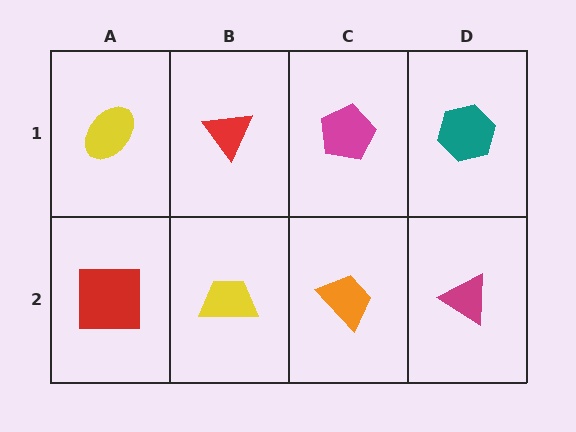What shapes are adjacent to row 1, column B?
A yellow trapezoid (row 2, column B), a yellow ellipse (row 1, column A), a magenta pentagon (row 1, column C).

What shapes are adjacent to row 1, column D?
A magenta triangle (row 2, column D), a magenta pentagon (row 1, column C).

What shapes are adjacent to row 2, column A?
A yellow ellipse (row 1, column A), a yellow trapezoid (row 2, column B).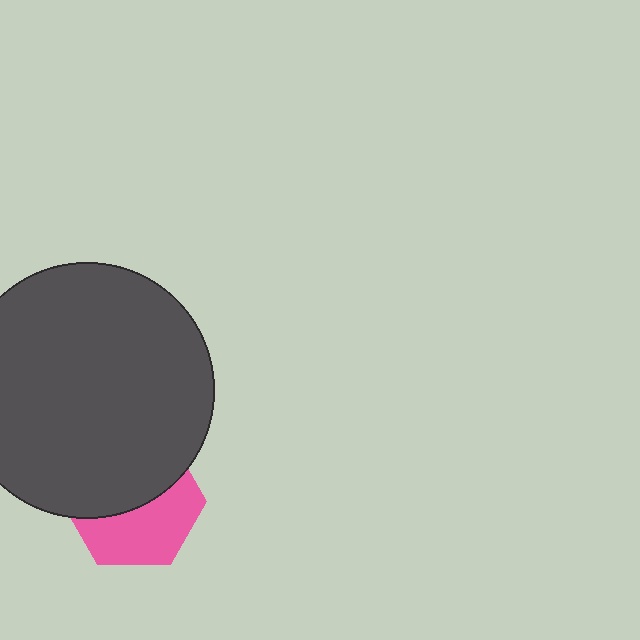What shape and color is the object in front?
The object in front is a dark gray circle.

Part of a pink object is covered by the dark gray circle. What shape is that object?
It is a hexagon.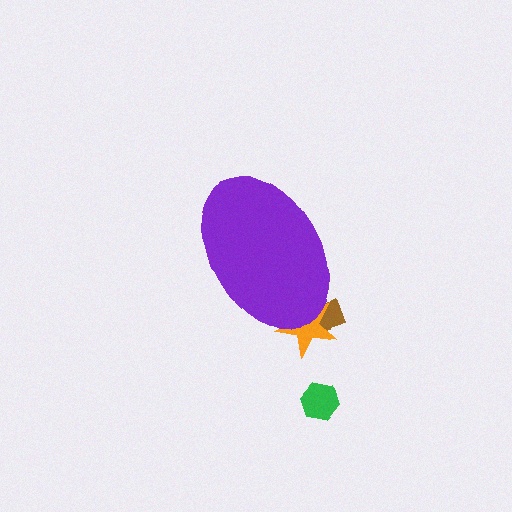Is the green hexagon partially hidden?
No, the green hexagon is fully visible.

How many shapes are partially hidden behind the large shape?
2 shapes are partially hidden.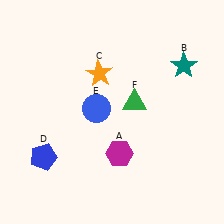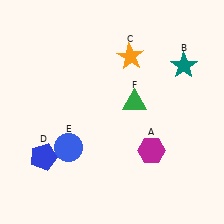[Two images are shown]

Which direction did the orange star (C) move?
The orange star (C) moved right.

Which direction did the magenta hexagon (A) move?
The magenta hexagon (A) moved right.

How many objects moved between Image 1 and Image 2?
3 objects moved between the two images.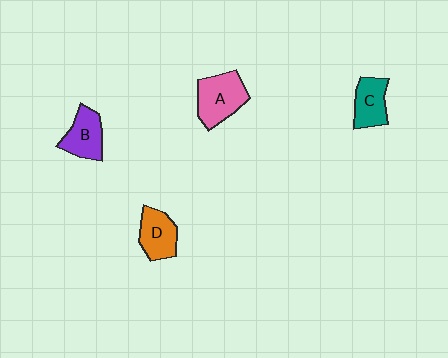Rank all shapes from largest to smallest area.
From largest to smallest: A (pink), D (orange), B (purple), C (teal).